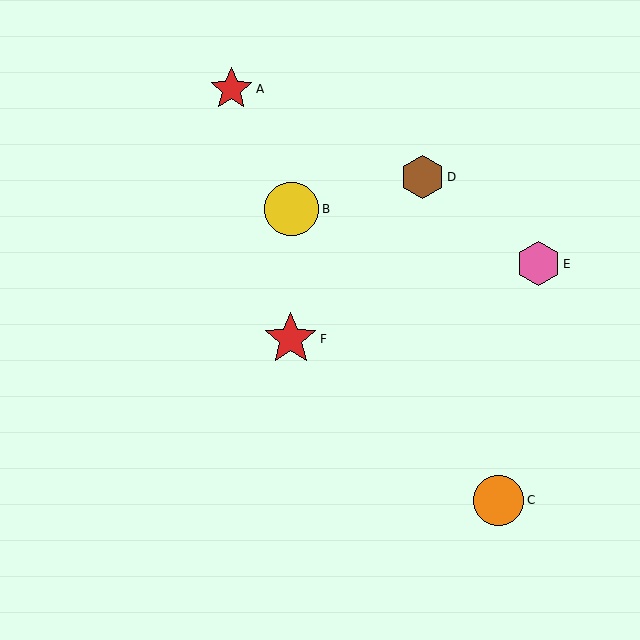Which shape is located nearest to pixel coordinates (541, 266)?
The pink hexagon (labeled E) at (539, 264) is nearest to that location.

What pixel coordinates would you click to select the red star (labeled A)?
Click at (231, 89) to select the red star A.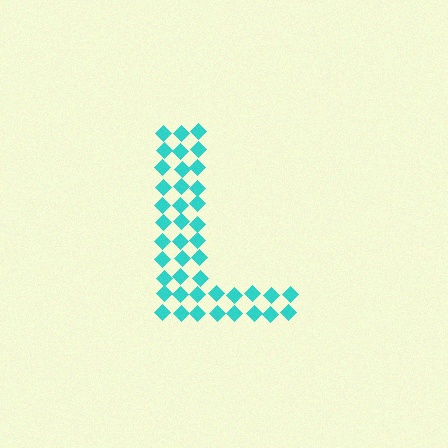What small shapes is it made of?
It is made of small diamonds.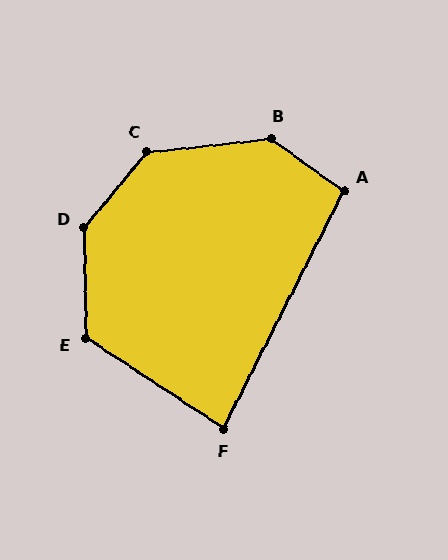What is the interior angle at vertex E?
Approximately 125 degrees (obtuse).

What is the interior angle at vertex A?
Approximately 99 degrees (obtuse).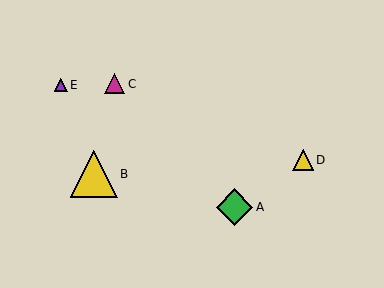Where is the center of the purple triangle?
The center of the purple triangle is at (61, 85).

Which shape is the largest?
The yellow triangle (labeled B) is the largest.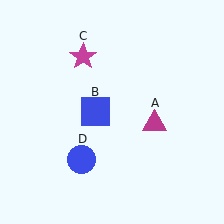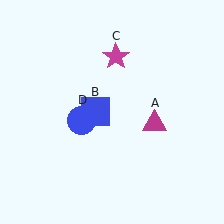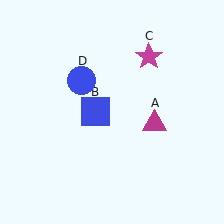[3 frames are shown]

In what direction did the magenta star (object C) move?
The magenta star (object C) moved right.